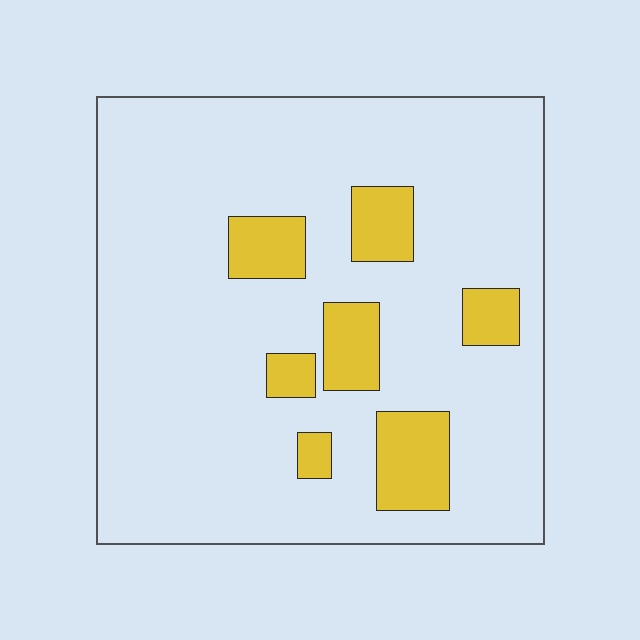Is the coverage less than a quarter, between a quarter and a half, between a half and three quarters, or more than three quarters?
Less than a quarter.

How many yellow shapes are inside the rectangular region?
7.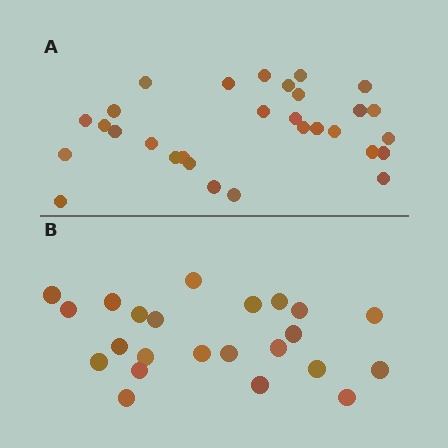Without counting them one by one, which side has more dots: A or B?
Region A (the top region) has more dots.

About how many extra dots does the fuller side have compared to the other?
Region A has roughly 8 or so more dots than region B.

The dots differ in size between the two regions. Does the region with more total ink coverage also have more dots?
No. Region B has more total ink coverage because its dots are larger, but region A actually contains more individual dots. Total area can be misleading — the number of items is what matters here.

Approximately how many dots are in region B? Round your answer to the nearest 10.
About 20 dots. (The exact count is 23, which rounds to 20.)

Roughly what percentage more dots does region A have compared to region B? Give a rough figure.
About 30% more.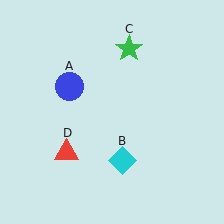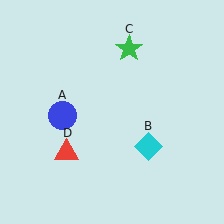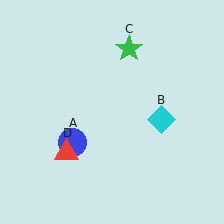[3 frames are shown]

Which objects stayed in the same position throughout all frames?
Green star (object C) and red triangle (object D) remained stationary.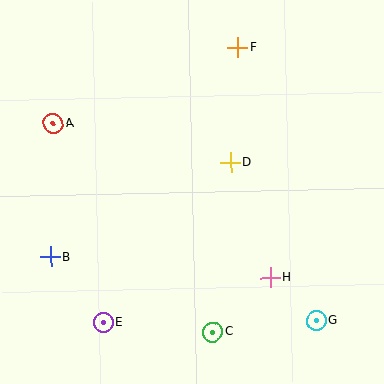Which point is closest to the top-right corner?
Point F is closest to the top-right corner.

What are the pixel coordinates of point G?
Point G is at (316, 320).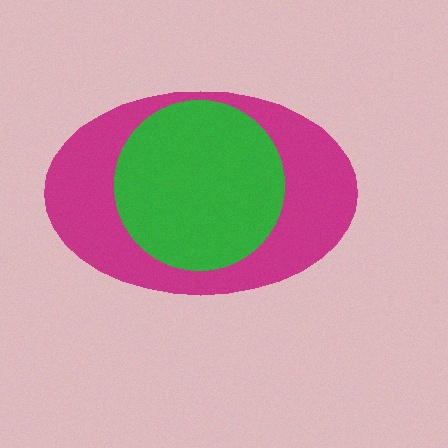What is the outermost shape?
The magenta ellipse.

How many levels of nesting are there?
2.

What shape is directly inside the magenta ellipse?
The green circle.